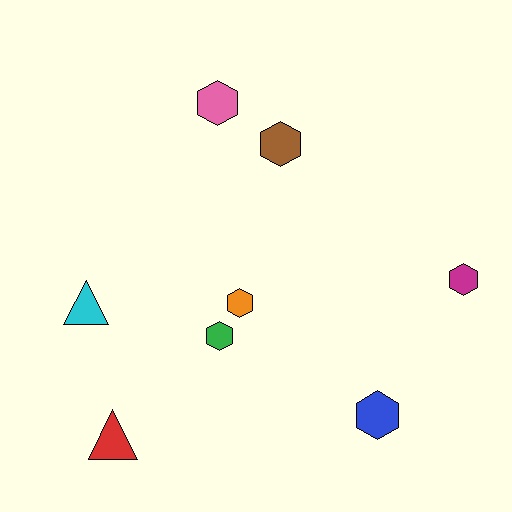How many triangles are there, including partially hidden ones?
There are 2 triangles.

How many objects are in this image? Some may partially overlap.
There are 8 objects.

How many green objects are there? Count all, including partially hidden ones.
There is 1 green object.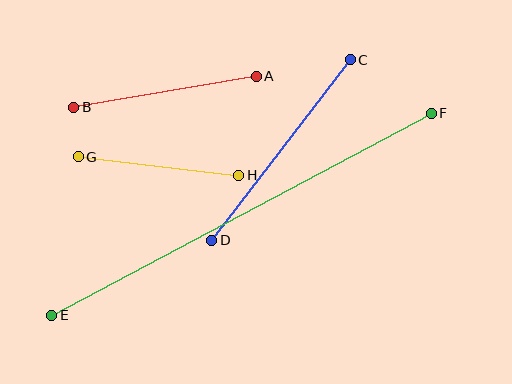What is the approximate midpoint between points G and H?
The midpoint is at approximately (159, 166) pixels.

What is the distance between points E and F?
The distance is approximately 430 pixels.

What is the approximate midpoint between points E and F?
The midpoint is at approximately (241, 214) pixels.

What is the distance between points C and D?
The distance is approximately 228 pixels.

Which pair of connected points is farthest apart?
Points E and F are farthest apart.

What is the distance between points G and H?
The distance is approximately 162 pixels.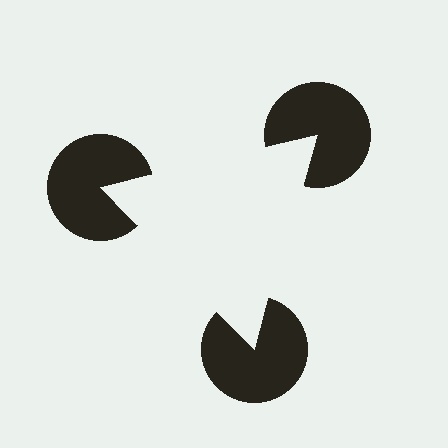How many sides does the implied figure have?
3 sides.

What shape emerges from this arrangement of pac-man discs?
An illusory triangle — its edges are inferred from the aligned wedge cuts in the pac-man discs, not physically drawn.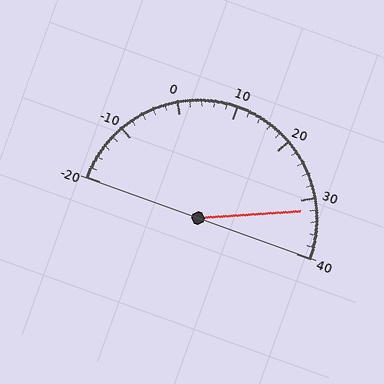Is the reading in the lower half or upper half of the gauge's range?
The reading is in the upper half of the range (-20 to 40).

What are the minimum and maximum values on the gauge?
The gauge ranges from -20 to 40.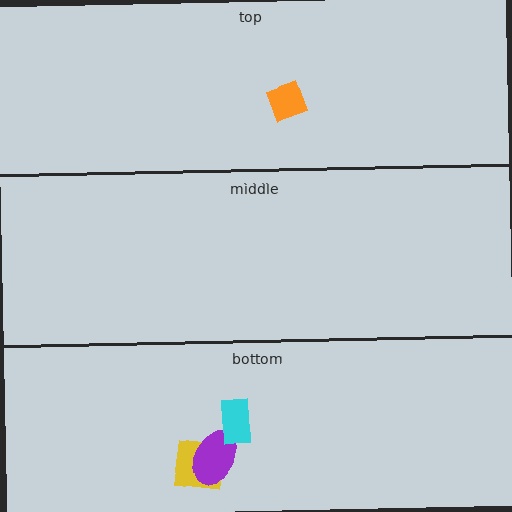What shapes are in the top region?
The orange diamond.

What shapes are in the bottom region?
The yellow square, the purple ellipse, the cyan rectangle.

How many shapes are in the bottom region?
3.